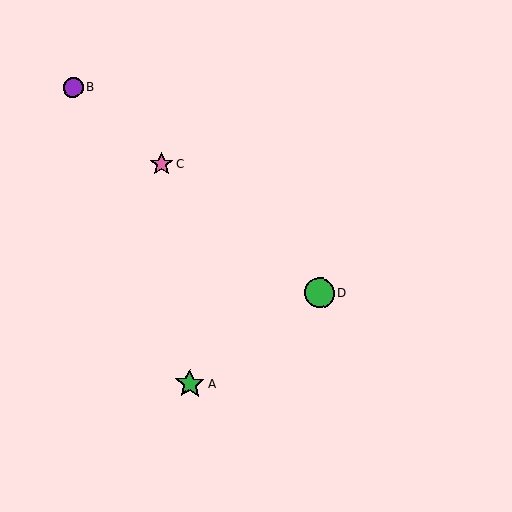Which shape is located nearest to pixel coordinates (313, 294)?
The green circle (labeled D) at (319, 293) is nearest to that location.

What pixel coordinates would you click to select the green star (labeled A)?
Click at (190, 384) to select the green star A.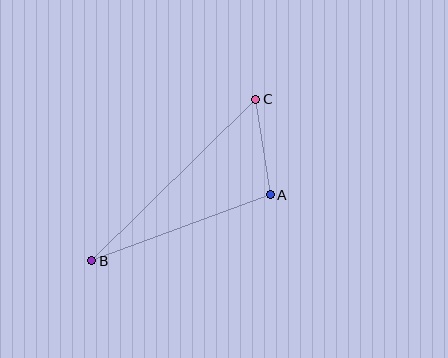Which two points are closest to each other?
Points A and C are closest to each other.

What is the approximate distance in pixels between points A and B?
The distance between A and B is approximately 190 pixels.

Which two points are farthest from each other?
Points B and C are farthest from each other.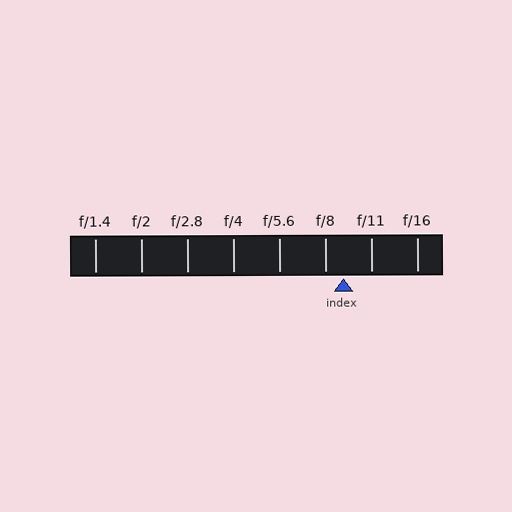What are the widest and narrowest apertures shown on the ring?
The widest aperture shown is f/1.4 and the narrowest is f/16.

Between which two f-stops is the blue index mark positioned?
The index mark is between f/8 and f/11.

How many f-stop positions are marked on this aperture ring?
There are 8 f-stop positions marked.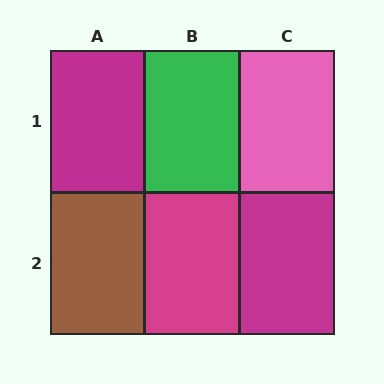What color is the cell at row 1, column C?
Pink.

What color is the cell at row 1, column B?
Green.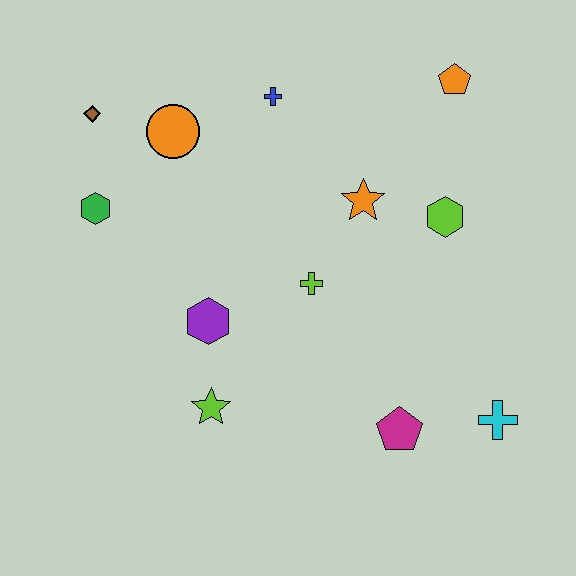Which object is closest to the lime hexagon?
The orange star is closest to the lime hexagon.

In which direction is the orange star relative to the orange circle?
The orange star is to the right of the orange circle.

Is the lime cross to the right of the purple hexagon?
Yes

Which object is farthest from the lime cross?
The brown diamond is farthest from the lime cross.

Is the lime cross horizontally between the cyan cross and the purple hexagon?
Yes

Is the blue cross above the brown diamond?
Yes